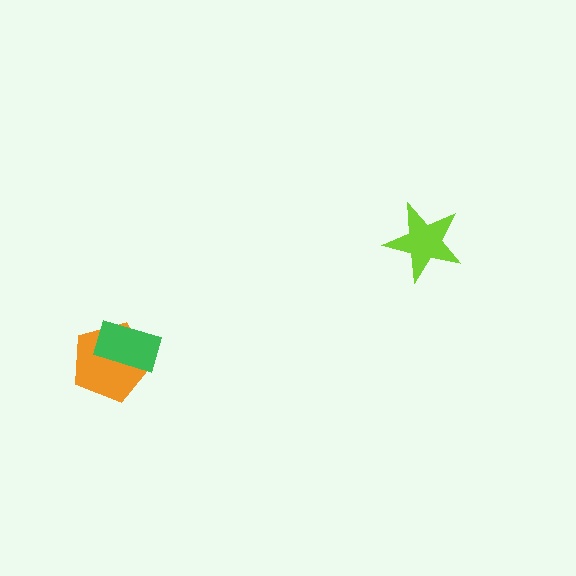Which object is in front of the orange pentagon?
The green rectangle is in front of the orange pentagon.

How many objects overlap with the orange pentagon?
1 object overlaps with the orange pentagon.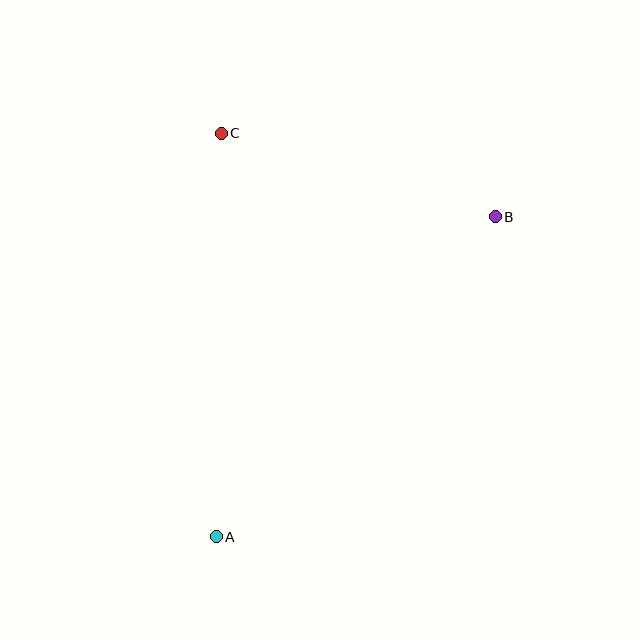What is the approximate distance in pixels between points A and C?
The distance between A and C is approximately 403 pixels.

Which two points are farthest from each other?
Points A and B are farthest from each other.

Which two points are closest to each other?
Points B and C are closest to each other.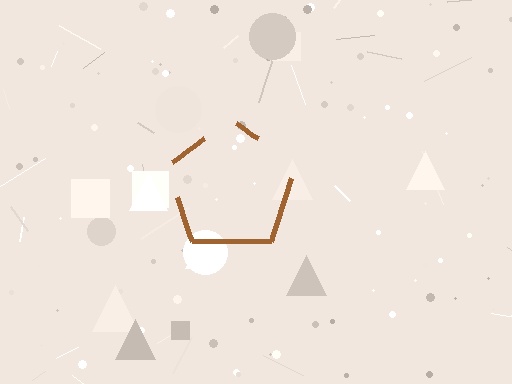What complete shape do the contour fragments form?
The contour fragments form a pentagon.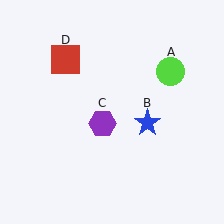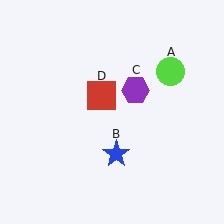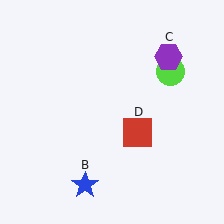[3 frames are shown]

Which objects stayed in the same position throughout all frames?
Lime circle (object A) remained stationary.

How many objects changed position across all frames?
3 objects changed position: blue star (object B), purple hexagon (object C), red square (object D).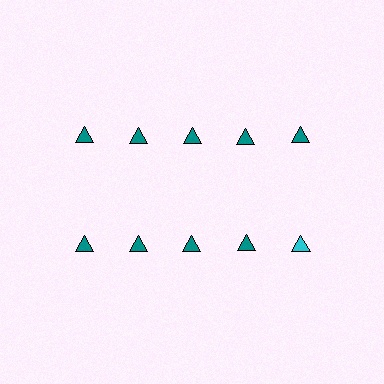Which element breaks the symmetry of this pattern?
The cyan triangle in the second row, rightmost column breaks the symmetry. All other shapes are teal triangles.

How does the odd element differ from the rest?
It has a different color: cyan instead of teal.